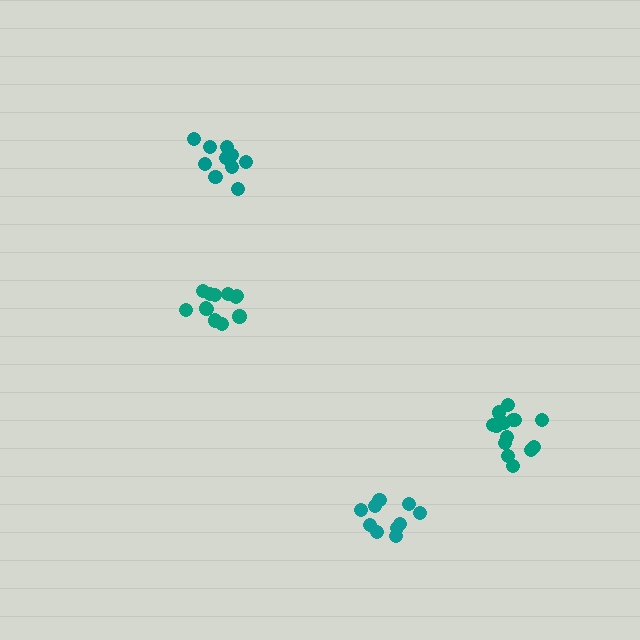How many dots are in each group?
Group 1: 10 dots, Group 2: 12 dots, Group 3: 11 dots, Group 4: 15 dots (48 total).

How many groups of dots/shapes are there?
There are 4 groups.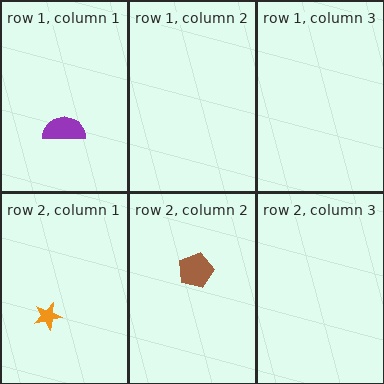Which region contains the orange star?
The row 2, column 1 region.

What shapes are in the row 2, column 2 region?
The brown pentagon.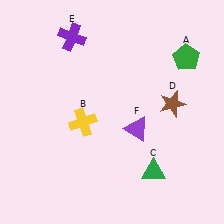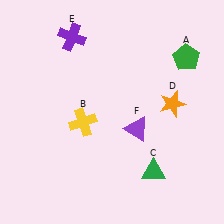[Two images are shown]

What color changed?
The star (D) changed from brown in Image 1 to orange in Image 2.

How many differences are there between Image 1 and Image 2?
There is 1 difference between the two images.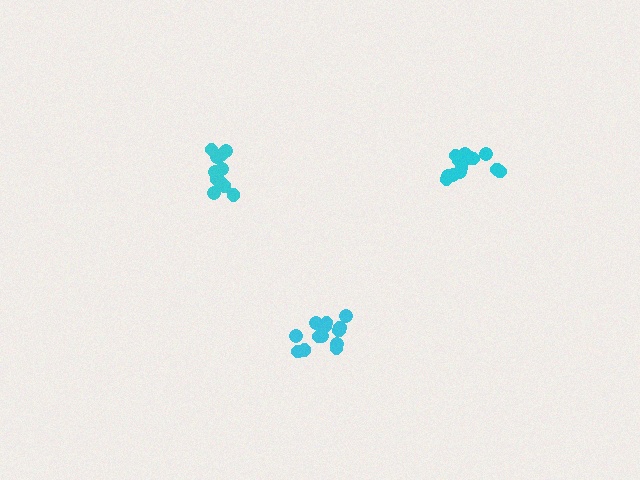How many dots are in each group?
Group 1: 11 dots, Group 2: 14 dots, Group 3: 15 dots (40 total).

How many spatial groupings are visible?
There are 3 spatial groupings.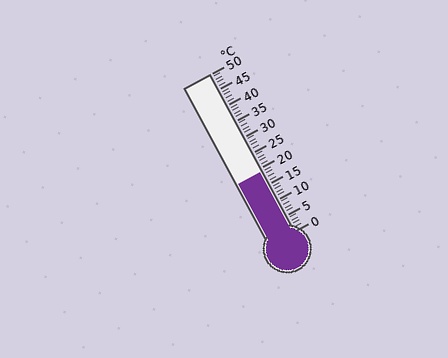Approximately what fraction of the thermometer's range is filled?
The thermometer is filled to approximately 40% of its range.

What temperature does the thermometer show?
The thermometer shows approximately 19°C.